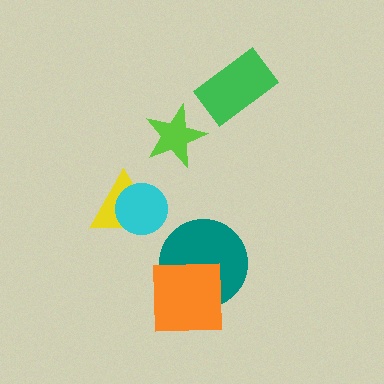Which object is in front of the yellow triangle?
The cyan circle is in front of the yellow triangle.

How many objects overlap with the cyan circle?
1 object overlaps with the cyan circle.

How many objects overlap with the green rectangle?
0 objects overlap with the green rectangle.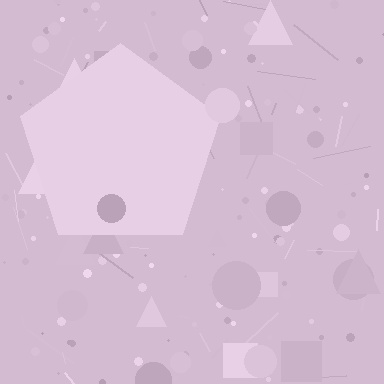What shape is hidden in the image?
A pentagon is hidden in the image.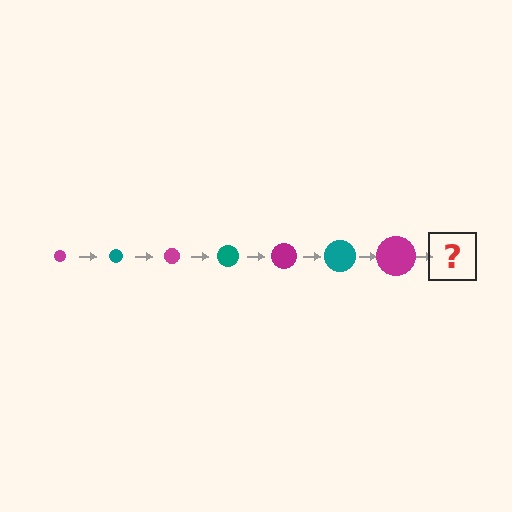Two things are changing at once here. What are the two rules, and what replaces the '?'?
The two rules are that the circle grows larger each step and the color cycles through magenta and teal. The '?' should be a teal circle, larger than the previous one.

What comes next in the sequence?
The next element should be a teal circle, larger than the previous one.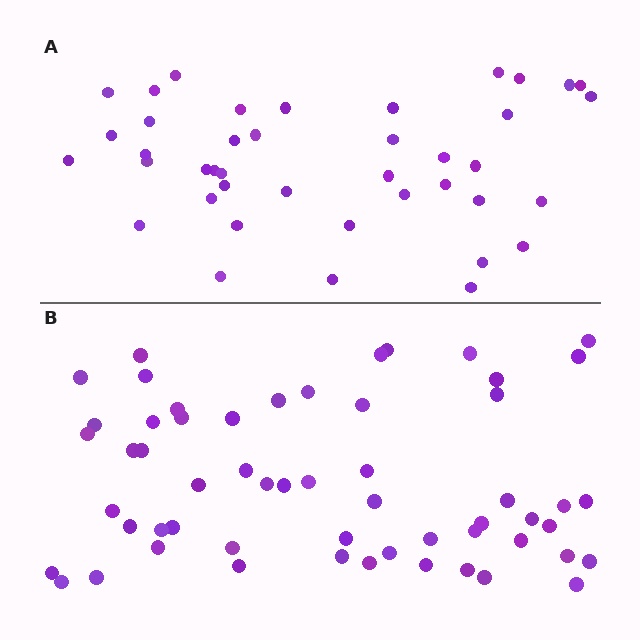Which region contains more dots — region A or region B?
Region B (the bottom region) has more dots.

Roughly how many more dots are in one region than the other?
Region B has approximately 15 more dots than region A.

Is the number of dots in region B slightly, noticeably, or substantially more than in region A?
Region B has noticeably more, but not dramatically so. The ratio is roughly 1.4 to 1.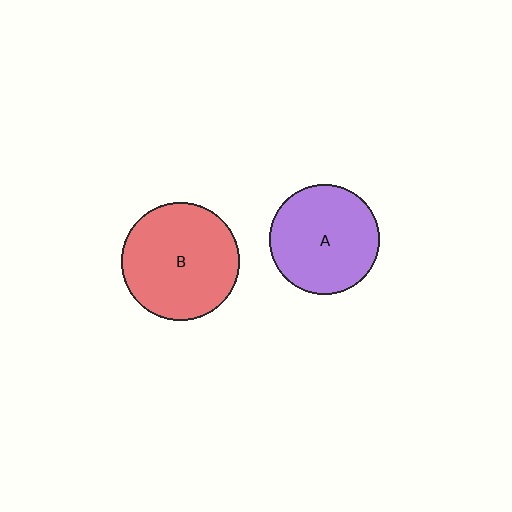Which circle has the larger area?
Circle B (red).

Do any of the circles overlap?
No, none of the circles overlap.